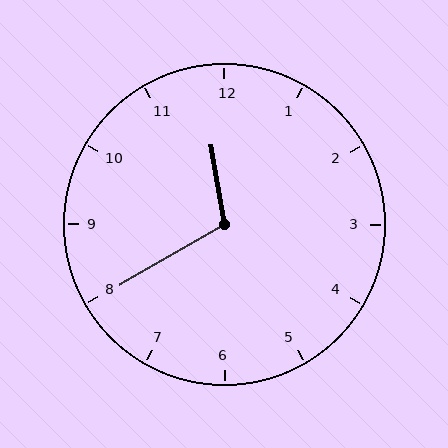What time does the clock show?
11:40.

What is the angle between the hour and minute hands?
Approximately 110 degrees.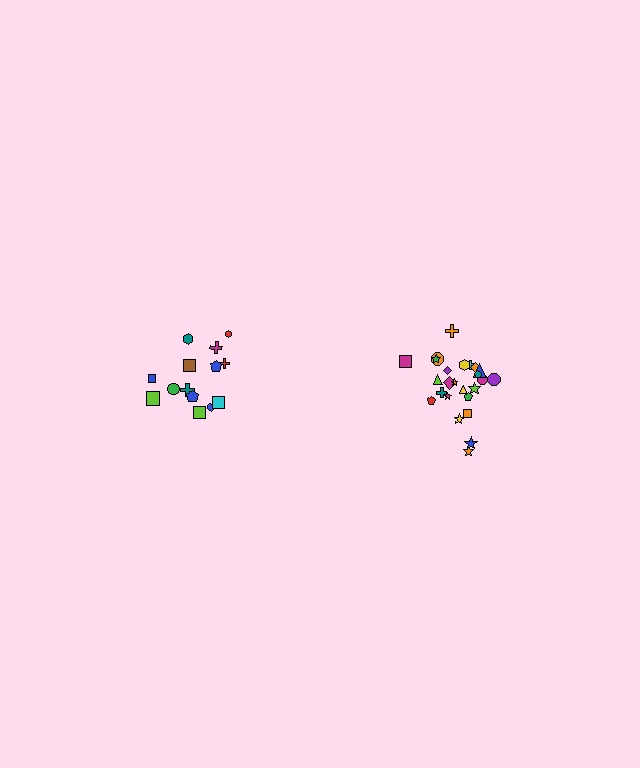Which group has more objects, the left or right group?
The right group.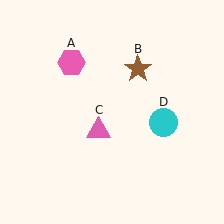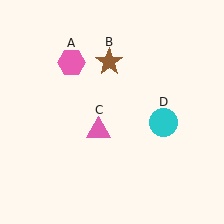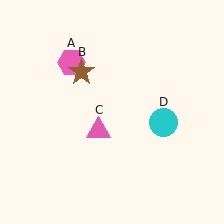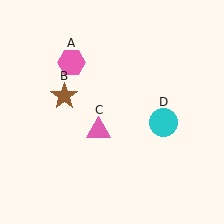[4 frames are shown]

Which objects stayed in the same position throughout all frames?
Pink hexagon (object A) and pink triangle (object C) and cyan circle (object D) remained stationary.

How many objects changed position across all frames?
1 object changed position: brown star (object B).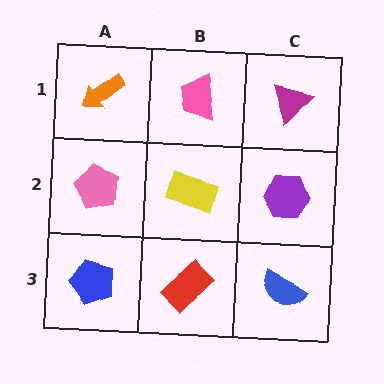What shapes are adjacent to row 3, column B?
A yellow rectangle (row 2, column B), a blue pentagon (row 3, column A), a blue semicircle (row 3, column C).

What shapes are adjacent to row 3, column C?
A purple hexagon (row 2, column C), a red rectangle (row 3, column B).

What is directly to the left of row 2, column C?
A yellow rectangle.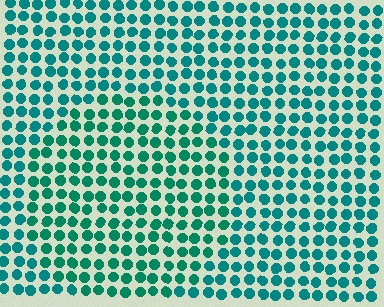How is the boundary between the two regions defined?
The boundary is defined purely by a slight shift in hue (about 16 degrees). Spacing, size, and orientation are identical on both sides.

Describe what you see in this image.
The image is filled with small teal elements in a uniform arrangement. A circle-shaped region is visible where the elements are tinted to a slightly different hue, forming a subtle color boundary.